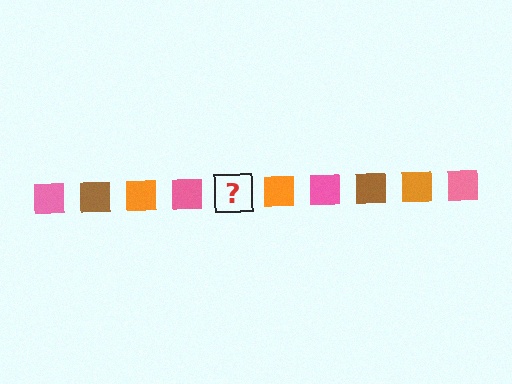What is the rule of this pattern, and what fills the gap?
The rule is that the pattern cycles through pink, brown, orange squares. The gap should be filled with a brown square.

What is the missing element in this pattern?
The missing element is a brown square.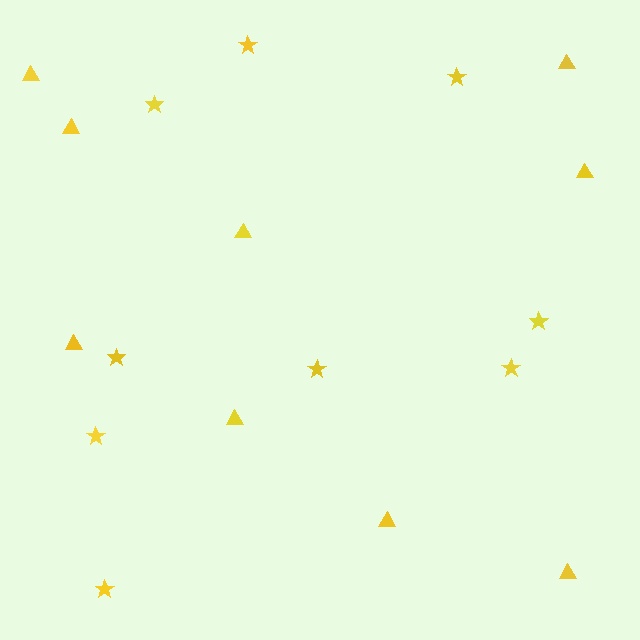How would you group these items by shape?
There are 2 groups: one group of triangles (9) and one group of stars (9).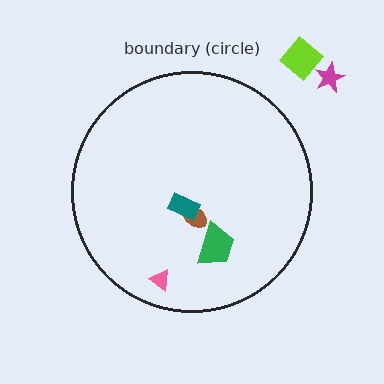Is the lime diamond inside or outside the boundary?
Outside.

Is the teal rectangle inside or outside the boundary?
Inside.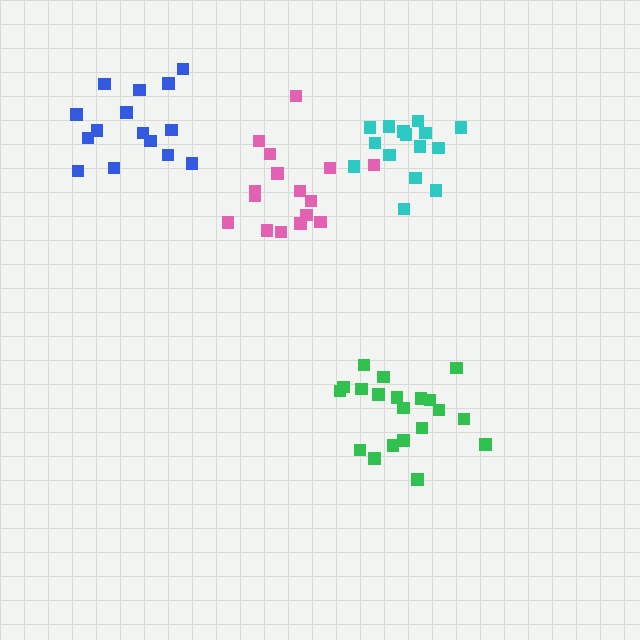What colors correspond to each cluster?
The clusters are colored: pink, green, blue, cyan.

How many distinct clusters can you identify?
There are 4 distinct clusters.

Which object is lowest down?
The green cluster is bottommost.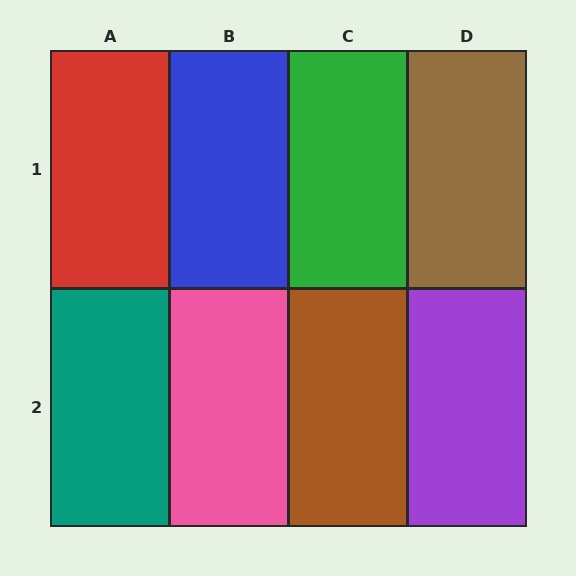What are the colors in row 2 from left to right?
Teal, pink, brown, purple.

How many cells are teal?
1 cell is teal.